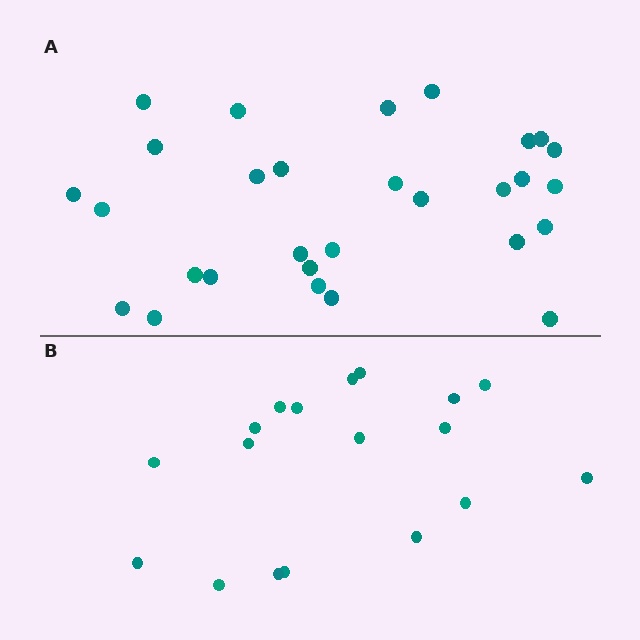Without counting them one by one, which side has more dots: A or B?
Region A (the top region) has more dots.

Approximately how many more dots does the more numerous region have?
Region A has roughly 12 or so more dots than region B.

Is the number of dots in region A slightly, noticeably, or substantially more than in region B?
Region A has substantially more. The ratio is roughly 1.6 to 1.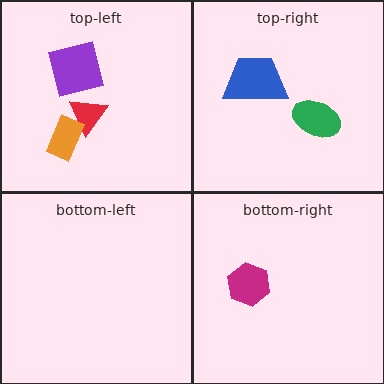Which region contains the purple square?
The top-left region.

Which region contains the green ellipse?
The top-right region.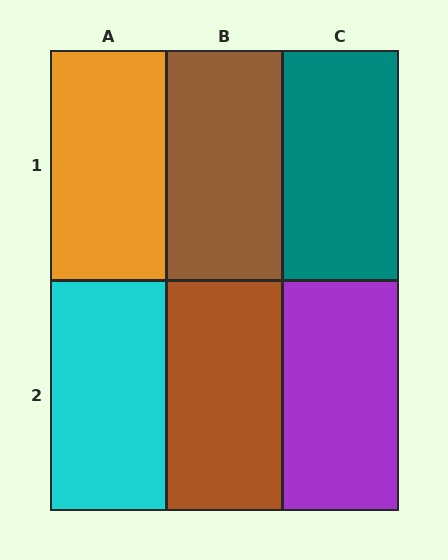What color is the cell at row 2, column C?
Purple.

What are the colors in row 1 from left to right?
Orange, brown, teal.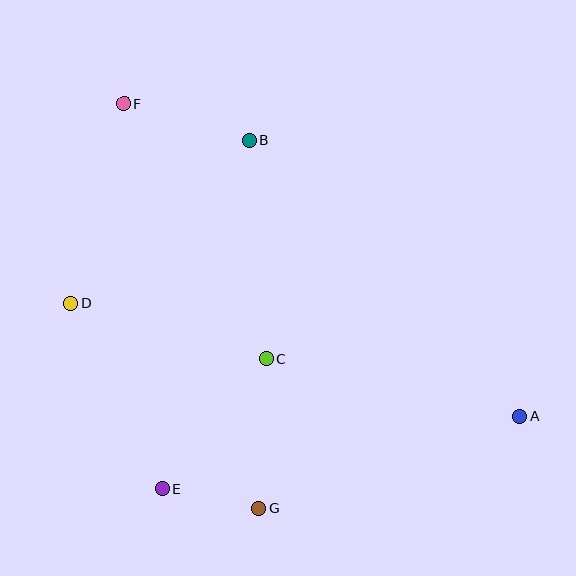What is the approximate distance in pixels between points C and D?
The distance between C and D is approximately 204 pixels.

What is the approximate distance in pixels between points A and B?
The distance between A and B is approximately 386 pixels.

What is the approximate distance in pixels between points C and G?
The distance between C and G is approximately 150 pixels.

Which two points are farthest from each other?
Points A and F are farthest from each other.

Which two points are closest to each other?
Points E and G are closest to each other.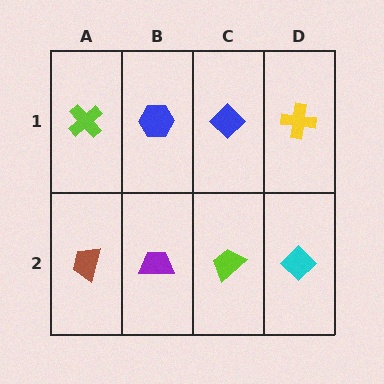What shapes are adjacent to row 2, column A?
A lime cross (row 1, column A), a purple trapezoid (row 2, column B).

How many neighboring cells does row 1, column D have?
2.